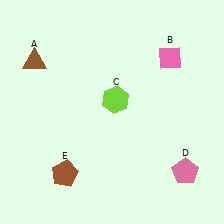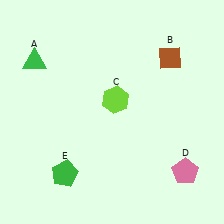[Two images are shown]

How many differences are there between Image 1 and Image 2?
There are 3 differences between the two images.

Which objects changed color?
A changed from brown to green. B changed from pink to brown. E changed from brown to green.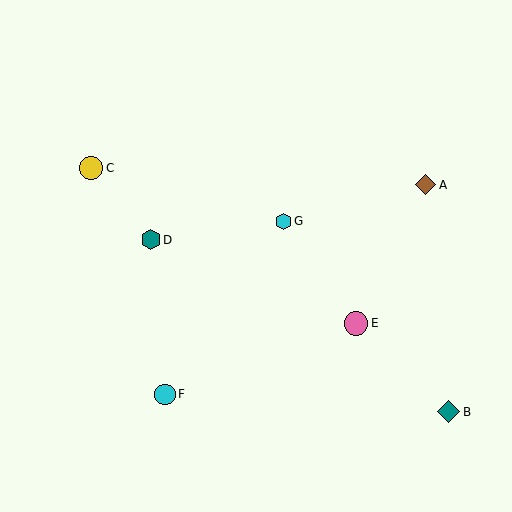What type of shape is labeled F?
Shape F is a cyan circle.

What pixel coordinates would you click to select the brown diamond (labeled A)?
Click at (426, 185) to select the brown diamond A.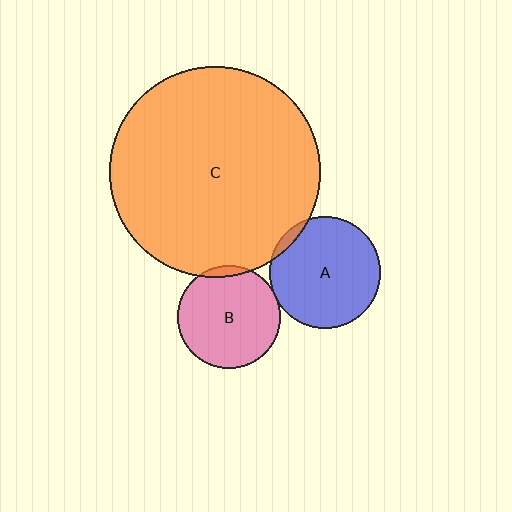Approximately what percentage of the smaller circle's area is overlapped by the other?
Approximately 5%.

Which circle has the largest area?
Circle C (orange).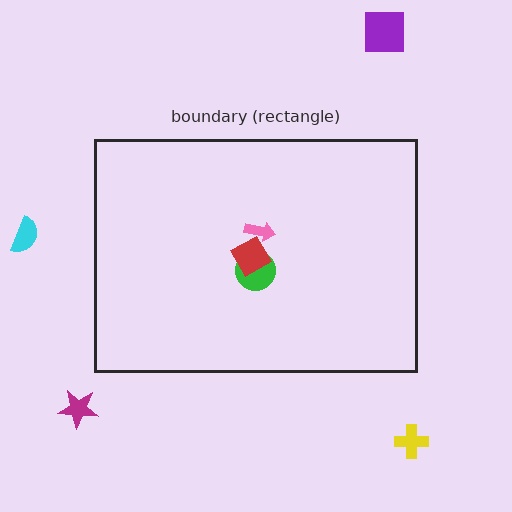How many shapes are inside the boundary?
3 inside, 4 outside.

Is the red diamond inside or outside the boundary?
Inside.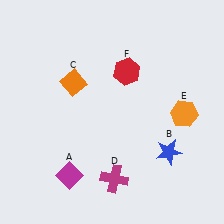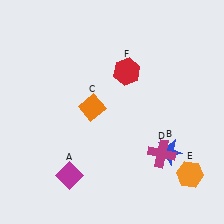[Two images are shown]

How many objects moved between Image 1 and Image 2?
3 objects moved between the two images.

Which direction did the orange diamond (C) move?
The orange diamond (C) moved down.